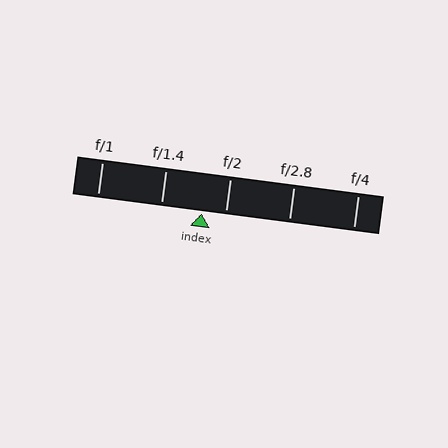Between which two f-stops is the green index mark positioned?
The index mark is between f/1.4 and f/2.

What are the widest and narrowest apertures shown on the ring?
The widest aperture shown is f/1 and the narrowest is f/4.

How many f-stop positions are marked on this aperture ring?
There are 5 f-stop positions marked.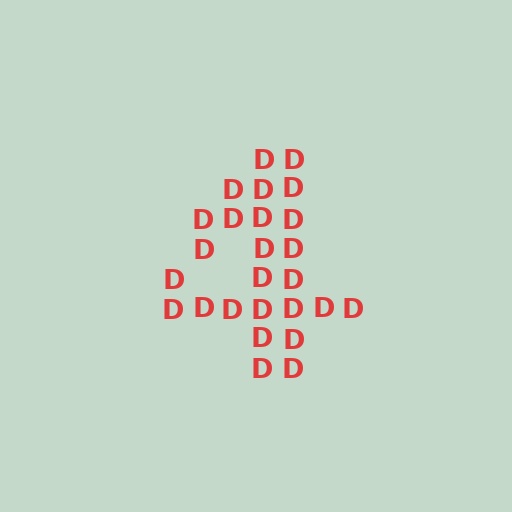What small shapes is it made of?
It is made of small letter D's.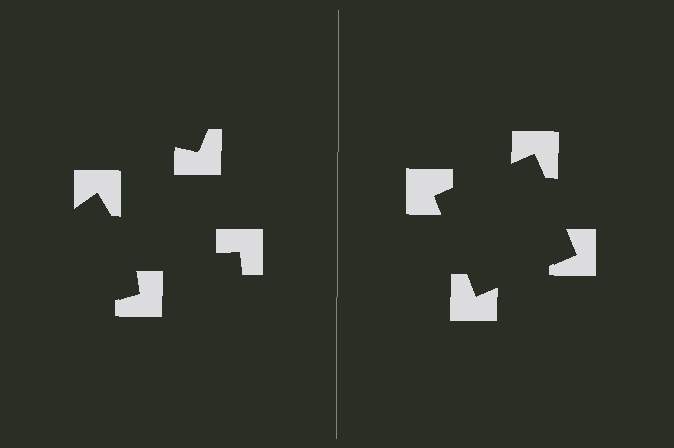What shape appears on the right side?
An illusory square.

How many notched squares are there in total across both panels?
8 — 4 on each side.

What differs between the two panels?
The notched squares are positioned identically on both sides; only the wedge orientations differ. On the right they align to a square; on the left they are misaligned.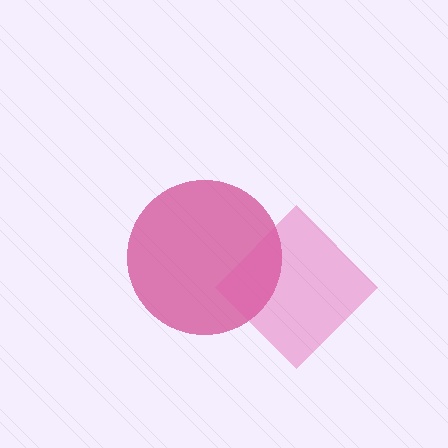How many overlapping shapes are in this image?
There are 2 overlapping shapes in the image.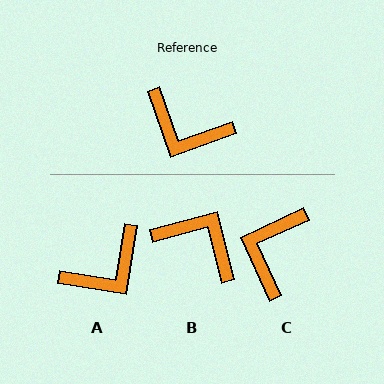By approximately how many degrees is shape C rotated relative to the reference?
Approximately 85 degrees clockwise.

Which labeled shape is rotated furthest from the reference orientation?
B, about 175 degrees away.